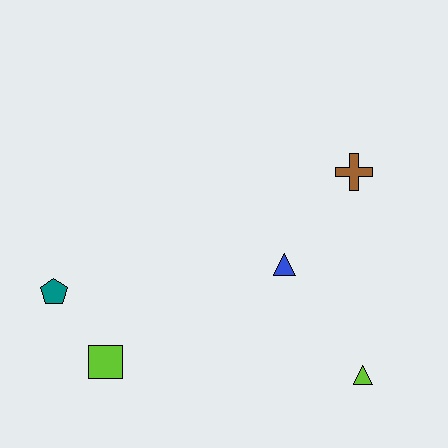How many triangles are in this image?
There are 2 triangles.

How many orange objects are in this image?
There are no orange objects.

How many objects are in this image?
There are 5 objects.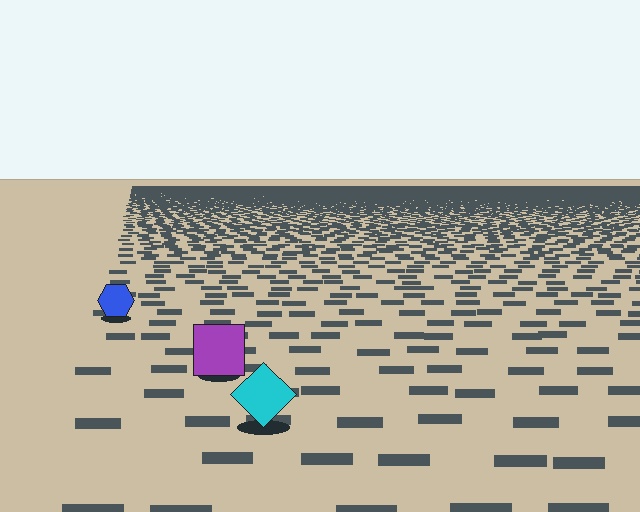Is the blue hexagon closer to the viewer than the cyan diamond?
No. The cyan diamond is closer — you can tell from the texture gradient: the ground texture is coarser near it.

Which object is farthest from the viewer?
The blue hexagon is farthest from the viewer. It appears smaller and the ground texture around it is denser.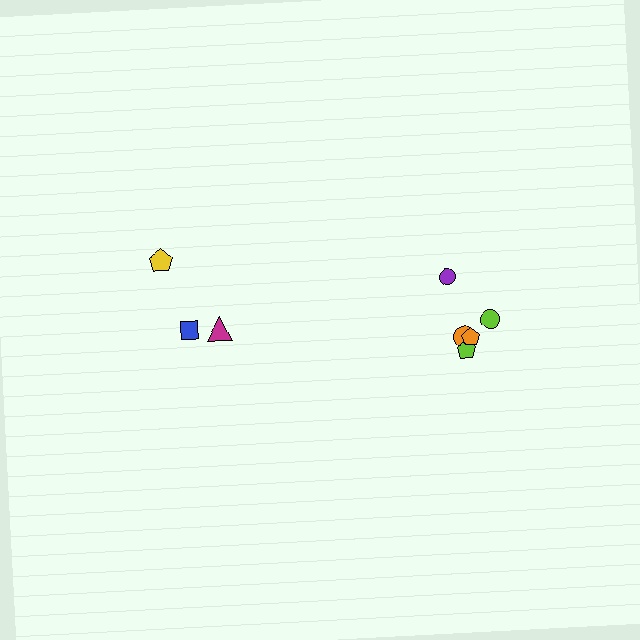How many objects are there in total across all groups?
There are 8 objects.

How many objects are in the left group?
There are 3 objects.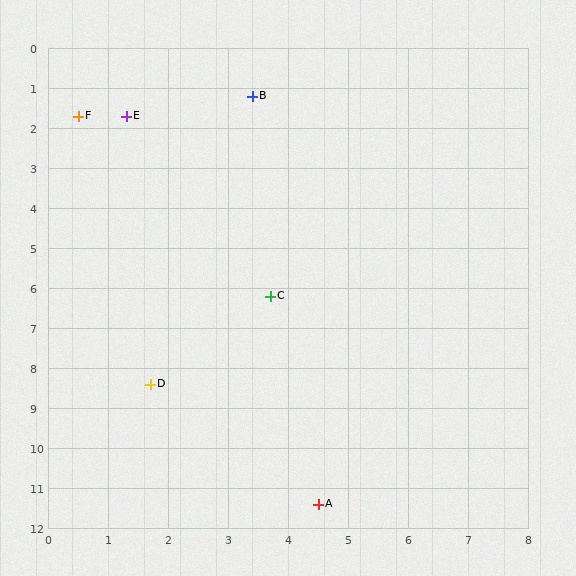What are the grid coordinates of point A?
Point A is at approximately (4.5, 11.4).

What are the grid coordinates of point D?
Point D is at approximately (1.7, 8.4).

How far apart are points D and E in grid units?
Points D and E are about 6.7 grid units apart.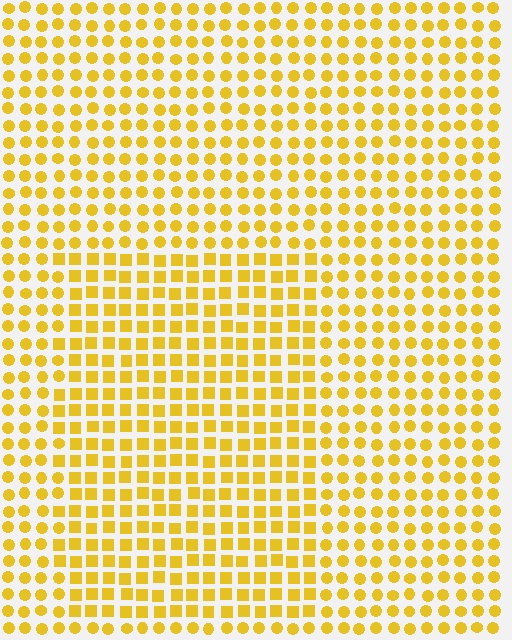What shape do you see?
I see a rectangle.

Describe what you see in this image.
The image is filled with small yellow elements arranged in a uniform grid. A rectangle-shaped region contains squares, while the surrounding area contains circles. The boundary is defined purely by the change in element shape.